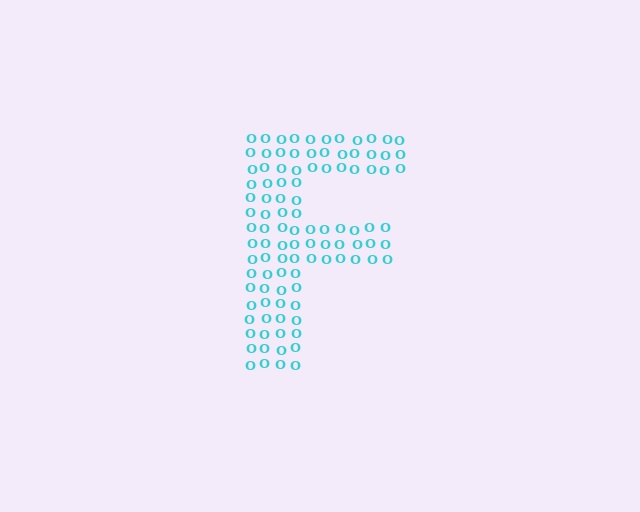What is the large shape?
The large shape is the letter F.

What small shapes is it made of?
It is made of small letter O's.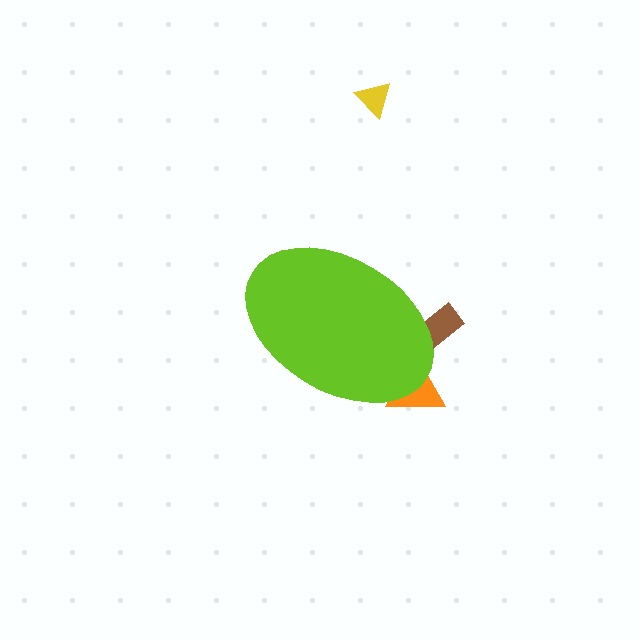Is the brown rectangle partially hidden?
Yes, the brown rectangle is partially hidden behind the lime ellipse.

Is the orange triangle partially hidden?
Yes, the orange triangle is partially hidden behind the lime ellipse.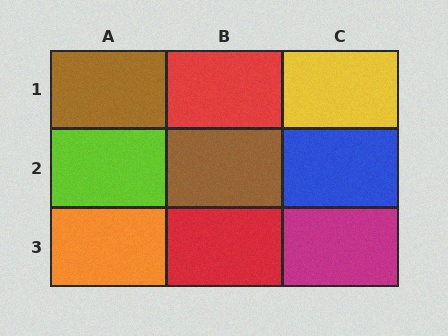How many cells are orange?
1 cell is orange.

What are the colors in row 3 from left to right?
Orange, red, magenta.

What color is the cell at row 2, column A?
Lime.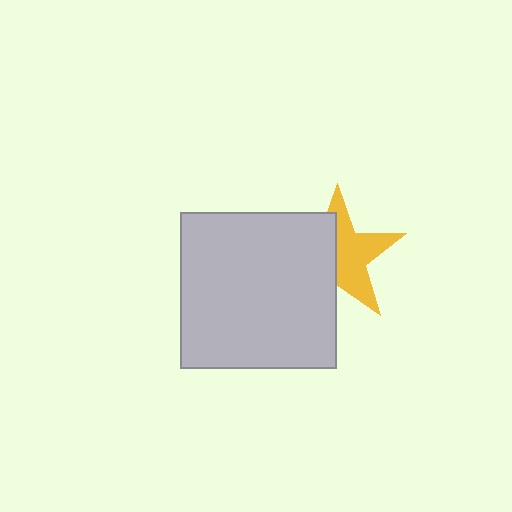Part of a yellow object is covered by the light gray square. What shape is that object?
It is a star.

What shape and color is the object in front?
The object in front is a light gray square.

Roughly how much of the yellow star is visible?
About half of it is visible (roughly 53%).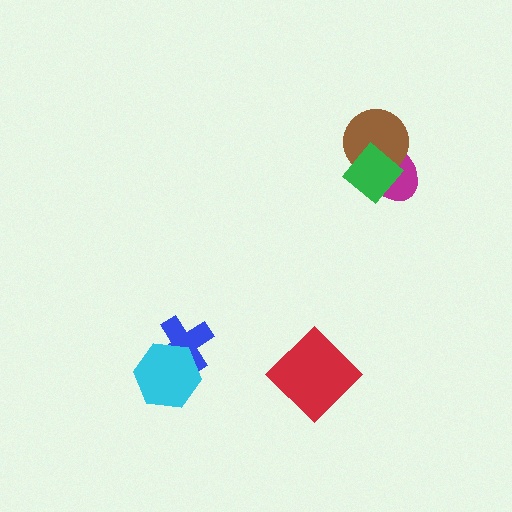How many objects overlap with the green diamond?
2 objects overlap with the green diamond.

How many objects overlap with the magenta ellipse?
2 objects overlap with the magenta ellipse.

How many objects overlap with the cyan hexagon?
1 object overlaps with the cyan hexagon.